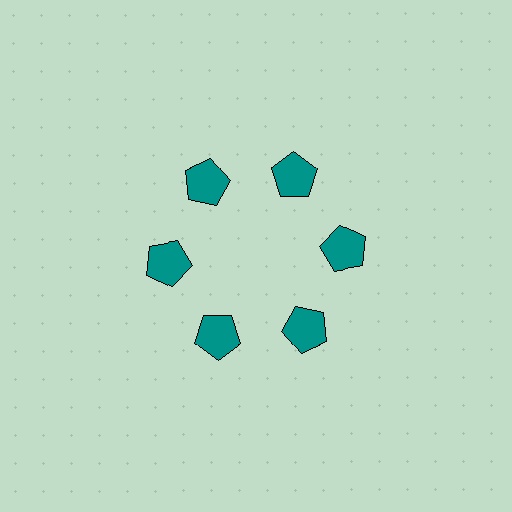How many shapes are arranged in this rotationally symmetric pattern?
There are 6 shapes, arranged in 6 groups of 1.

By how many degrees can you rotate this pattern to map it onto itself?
The pattern maps onto itself every 60 degrees of rotation.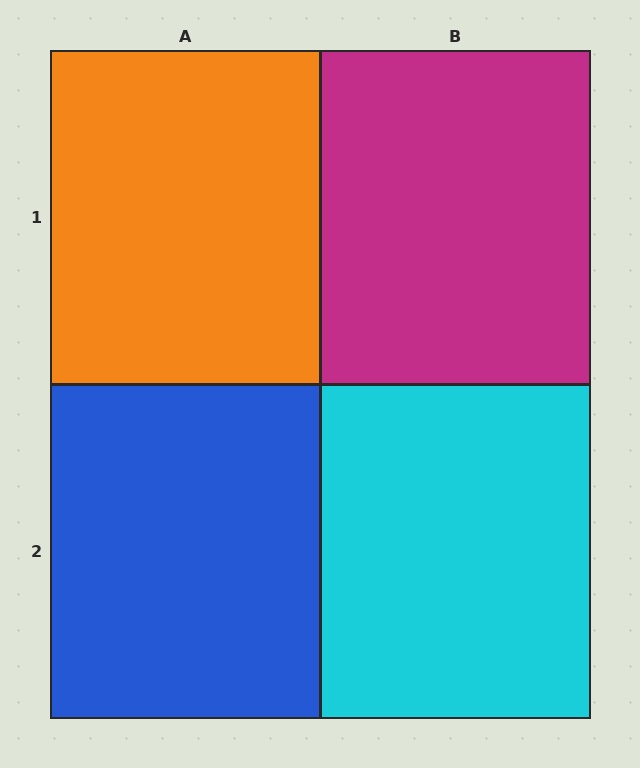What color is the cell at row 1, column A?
Orange.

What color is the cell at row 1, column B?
Magenta.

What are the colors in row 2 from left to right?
Blue, cyan.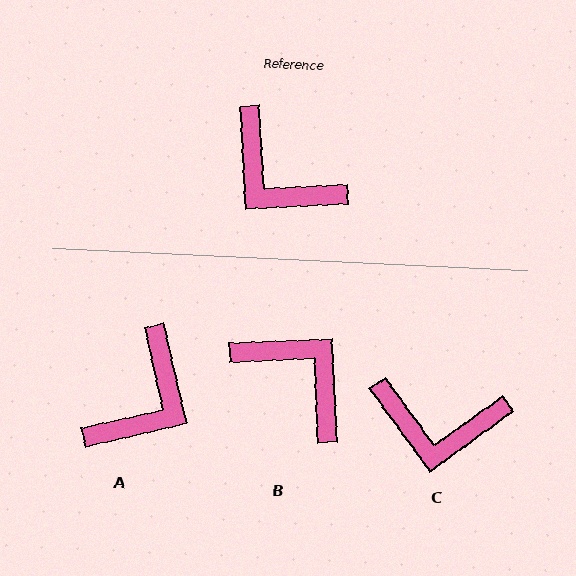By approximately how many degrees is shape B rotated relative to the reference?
Approximately 180 degrees counter-clockwise.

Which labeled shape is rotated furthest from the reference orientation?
B, about 180 degrees away.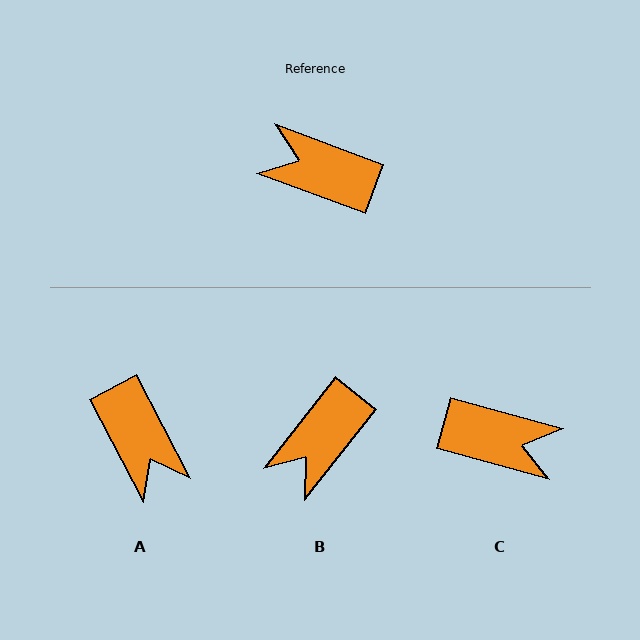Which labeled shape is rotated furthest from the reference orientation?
C, about 175 degrees away.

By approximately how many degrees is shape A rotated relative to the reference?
Approximately 138 degrees counter-clockwise.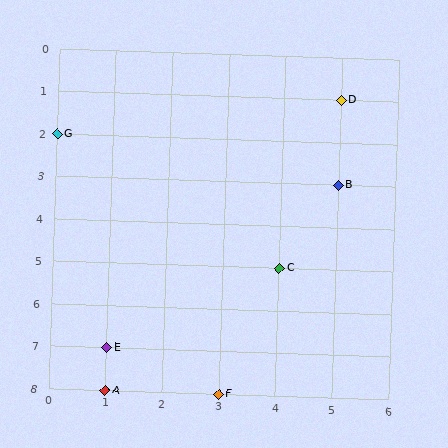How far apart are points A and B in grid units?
Points A and B are 4 columns and 5 rows apart (about 6.4 grid units diagonally).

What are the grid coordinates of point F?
Point F is at grid coordinates (3, 8).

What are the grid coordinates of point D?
Point D is at grid coordinates (5, 1).